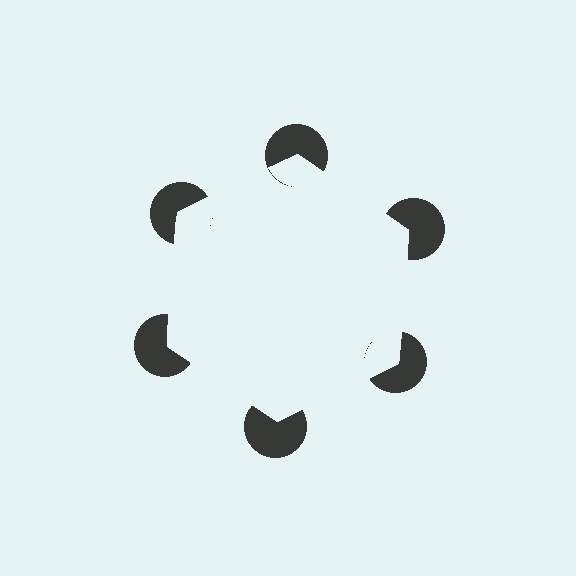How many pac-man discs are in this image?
There are 6 — one at each vertex of the illusory hexagon.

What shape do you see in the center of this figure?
An illusory hexagon — its edges are inferred from the aligned wedge cuts in the pac-man discs, not physically drawn.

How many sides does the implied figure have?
6 sides.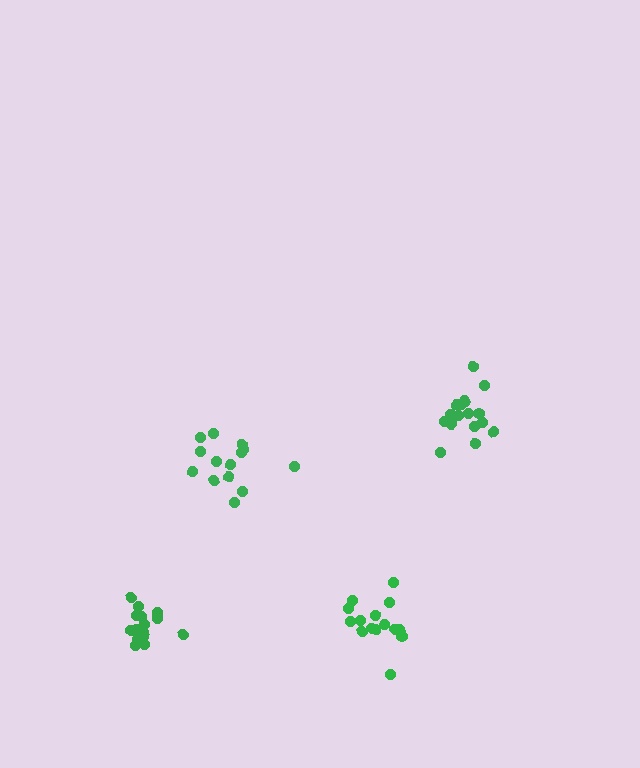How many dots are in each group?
Group 1: 16 dots, Group 2: 17 dots, Group 3: 14 dots, Group 4: 15 dots (62 total).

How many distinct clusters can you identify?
There are 4 distinct clusters.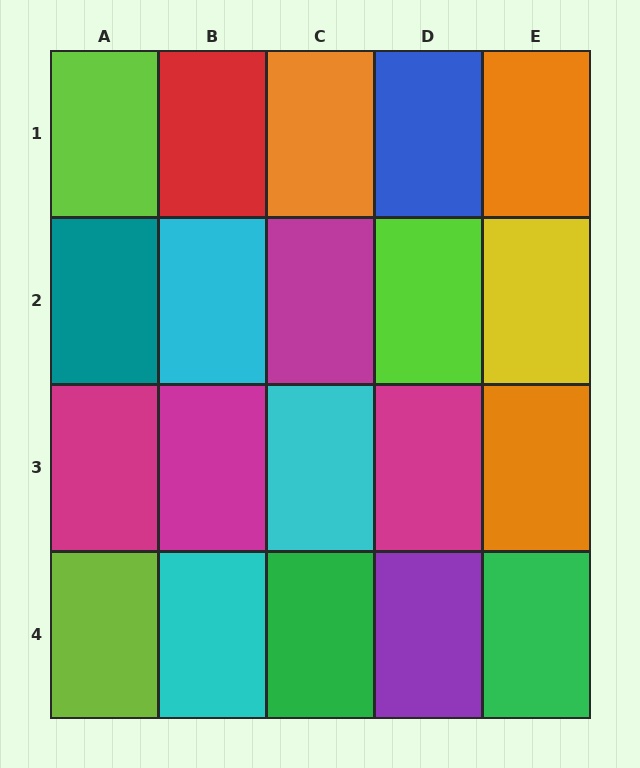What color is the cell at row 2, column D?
Lime.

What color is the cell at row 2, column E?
Yellow.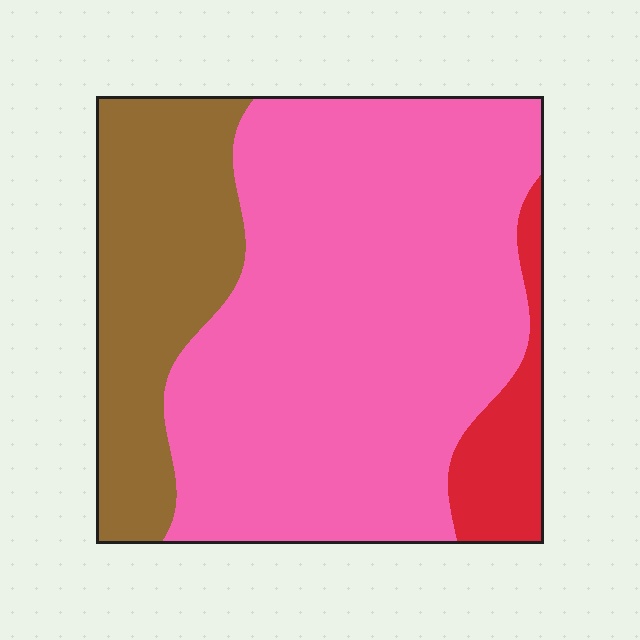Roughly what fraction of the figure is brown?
Brown takes up about one quarter (1/4) of the figure.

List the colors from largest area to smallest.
From largest to smallest: pink, brown, red.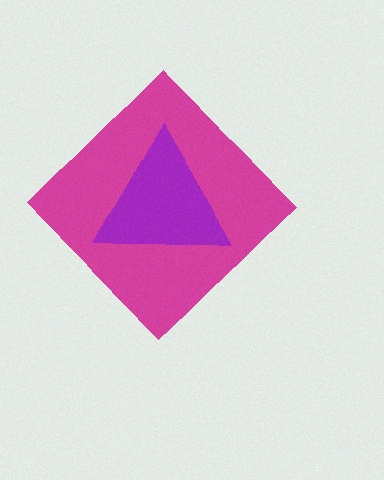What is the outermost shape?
The magenta diamond.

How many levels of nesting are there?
2.